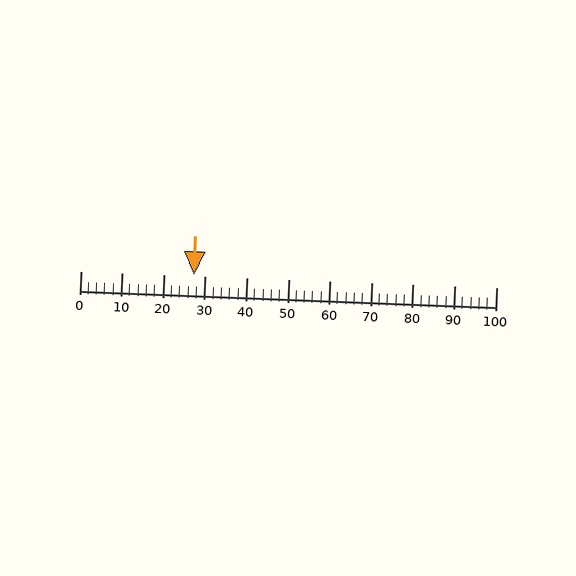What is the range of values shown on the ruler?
The ruler shows values from 0 to 100.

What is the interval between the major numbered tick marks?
The major tick marks are spaced 10 units apart.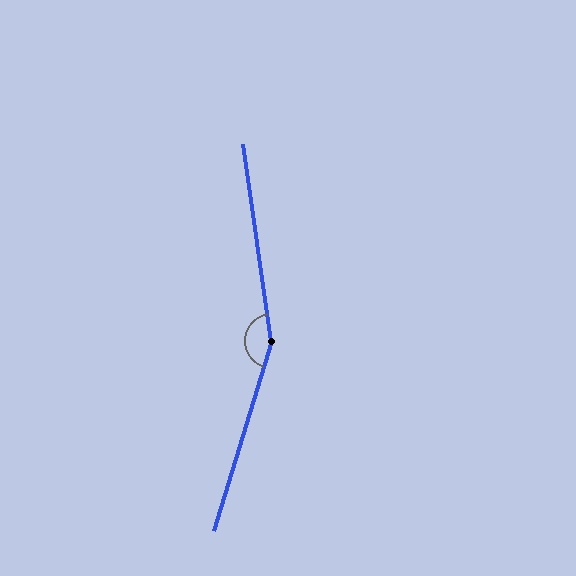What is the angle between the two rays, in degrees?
Approximately 155 degrees.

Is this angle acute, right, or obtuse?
It is obtuse.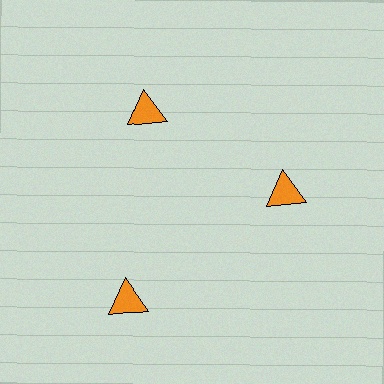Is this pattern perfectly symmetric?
No. The 3 orange triangles are arranged in a ring, but one element near the 7 o'clock position is pushed outward from the center, breaking the 3-fold rotational symmetry.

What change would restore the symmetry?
The symmetry would be restored by moving it inward, back onto the ring so that all 3 triangles sit at equal angles and equal distance from the center.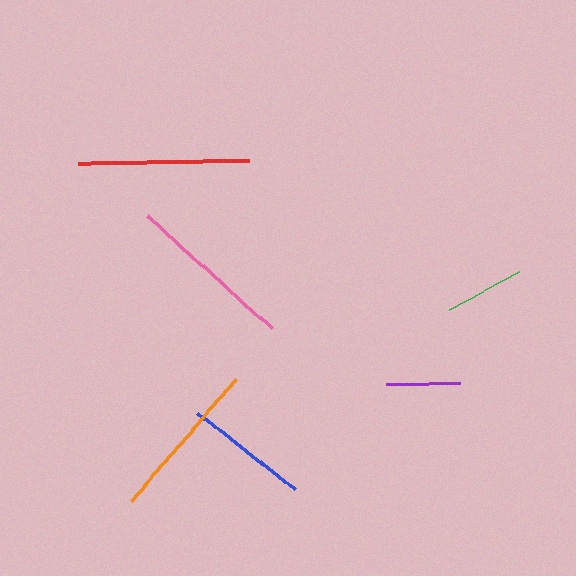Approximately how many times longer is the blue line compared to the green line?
The blue line is approximately 1.6 times the length of the green line.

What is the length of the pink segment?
The pink segment is approximately 169 pixels long.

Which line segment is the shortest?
The purple line is the shortest at approximately 74 pixels.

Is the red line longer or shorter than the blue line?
The red line is longer than the blue line.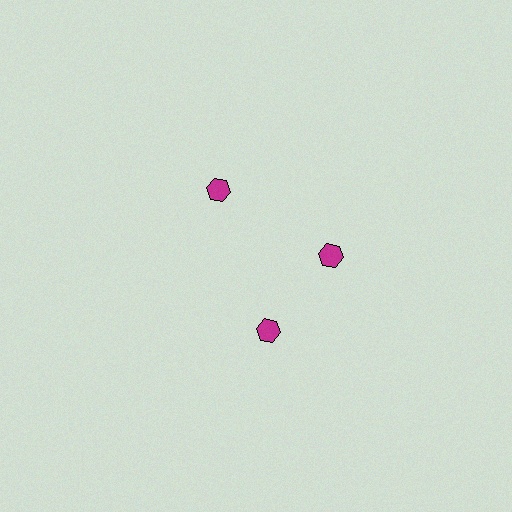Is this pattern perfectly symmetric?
No. The 3 magenta hexagons are arranged in a ring, but one element near the 7 o'clock position is rotated out of alignment along the ring, breaking the 3-fold rotational symmetry.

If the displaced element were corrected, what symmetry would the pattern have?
It would have 3-fold rotational symmetry — the pattern would map onto itself every 120 degrees.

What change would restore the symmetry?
The symmetry would be restored by rotating it back into even spacing with its neighbors so that all 3 hexagons sit at equal angles and equal distance from the center.